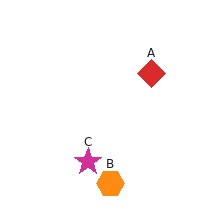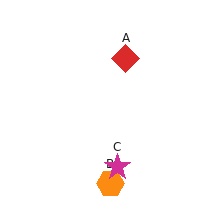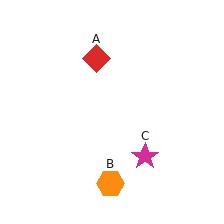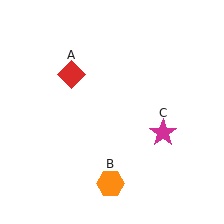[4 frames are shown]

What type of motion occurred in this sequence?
The red diamond (object A), magenta star (object C) rotated counterclockwise around the center of the scene.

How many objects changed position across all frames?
2 objects changed position: red diamond (object A), magenta star (object C).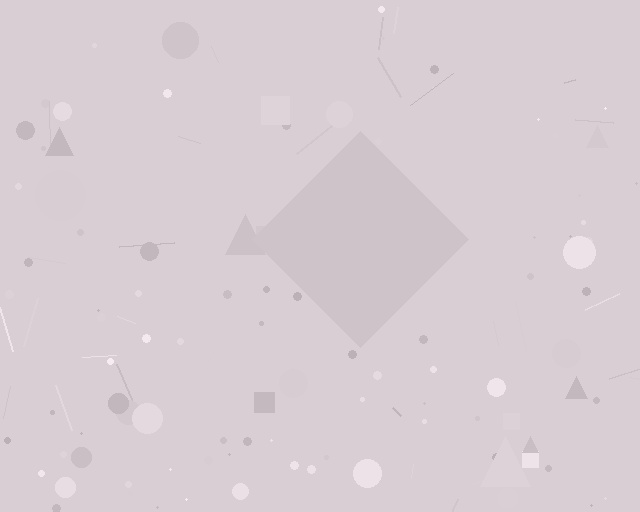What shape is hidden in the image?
A diamond is hidden in the image.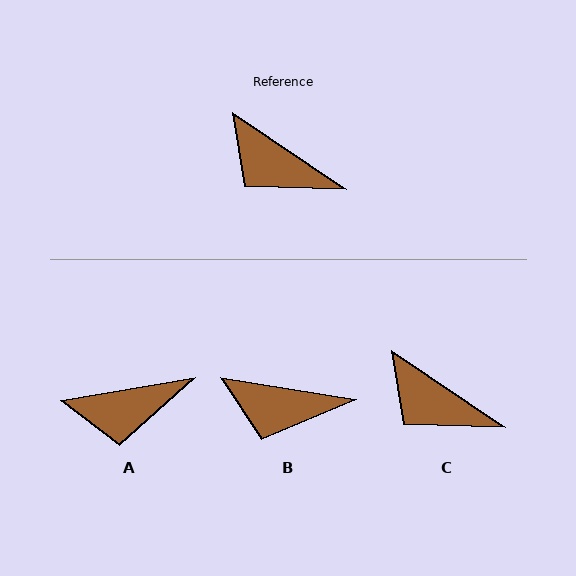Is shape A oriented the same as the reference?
No, it is off by about 44 degrees.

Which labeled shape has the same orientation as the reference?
C.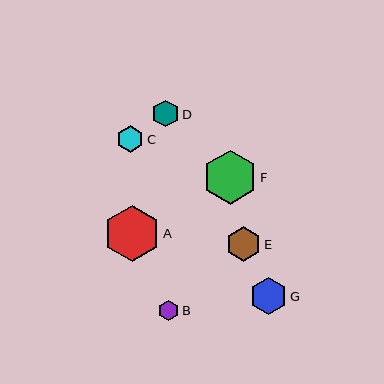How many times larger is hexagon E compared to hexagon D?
Hexagon E is approximately 1.3 times the size of hexagon D.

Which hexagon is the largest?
Hexagon A is the largest with a size of approximately 56 pixels.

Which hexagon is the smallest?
Hexagon B is the smallest with a size of approximately 20 pixels.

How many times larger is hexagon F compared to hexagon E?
Hexagon F is approximately 1.5 times the size of hexagon E.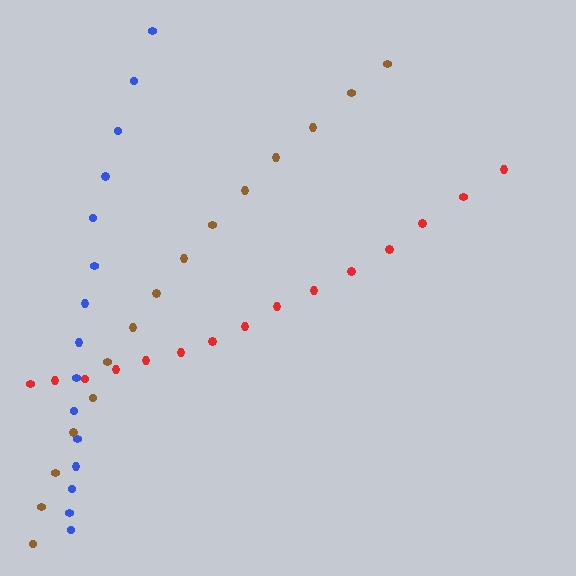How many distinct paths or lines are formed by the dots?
There are 3 distinct paths.